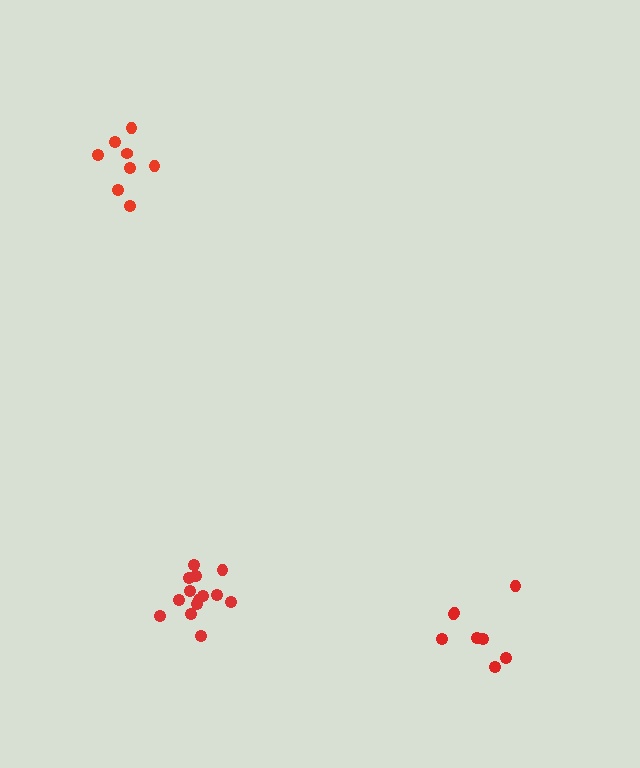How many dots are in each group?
Group 1: 8 dots, Group 2: 8 dots, Group 3: 14 dots (30 total).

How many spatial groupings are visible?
There are 3 spatial groupings.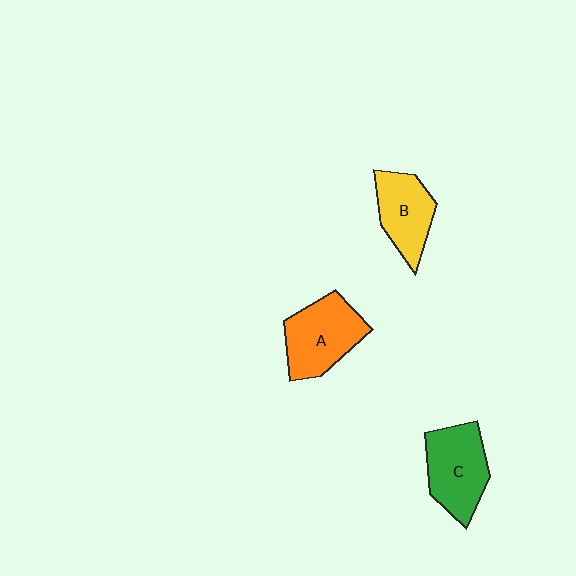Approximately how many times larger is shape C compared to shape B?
Approximately 1.2 times.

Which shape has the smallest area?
Shape B (yellow).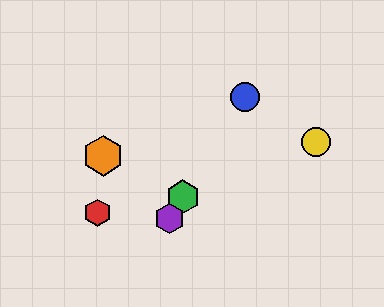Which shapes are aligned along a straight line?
The blue circle, the green hexagon, the purple hexagon are aligned along a straight line.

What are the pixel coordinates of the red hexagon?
The red hexagon is at (98, 213).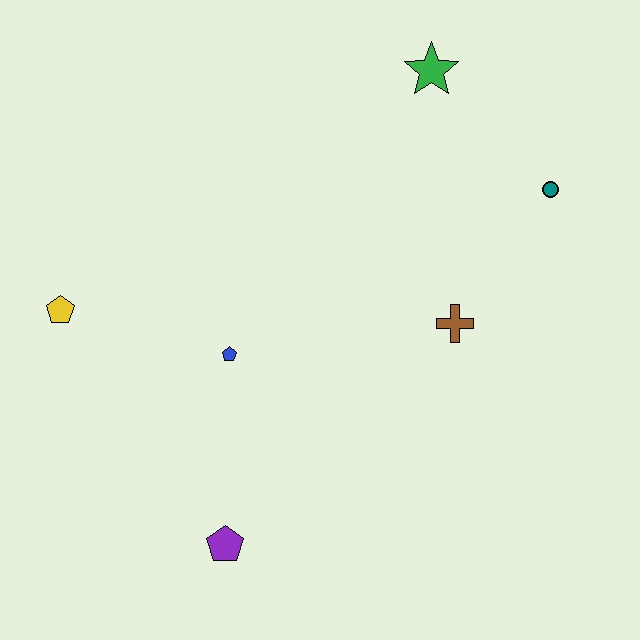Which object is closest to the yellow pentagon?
The blue pentagon is closest to the yellow pentagon.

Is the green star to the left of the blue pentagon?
No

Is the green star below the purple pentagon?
No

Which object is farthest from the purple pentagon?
The green star is farthest from the purple pentagon.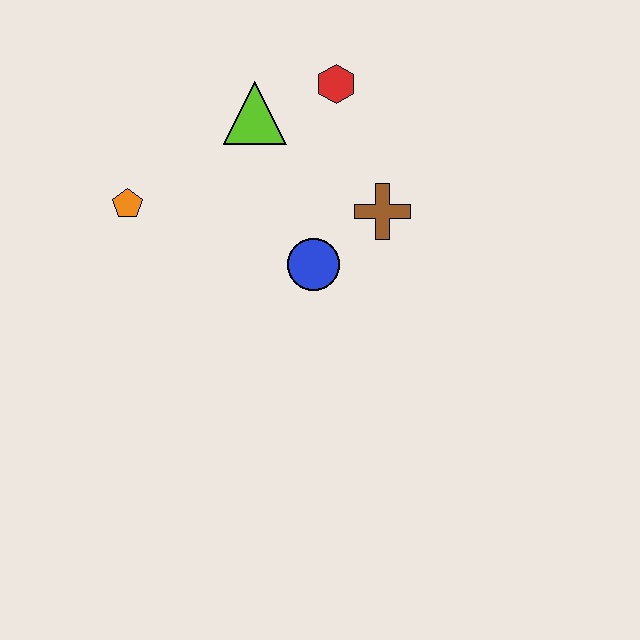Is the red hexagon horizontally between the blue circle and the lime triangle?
No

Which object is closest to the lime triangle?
The red hexagon is closest to the lime triangle.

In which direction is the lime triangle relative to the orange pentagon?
The lime triangle is to the right of the orange pentagon.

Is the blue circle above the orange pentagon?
No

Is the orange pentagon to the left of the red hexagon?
Yes